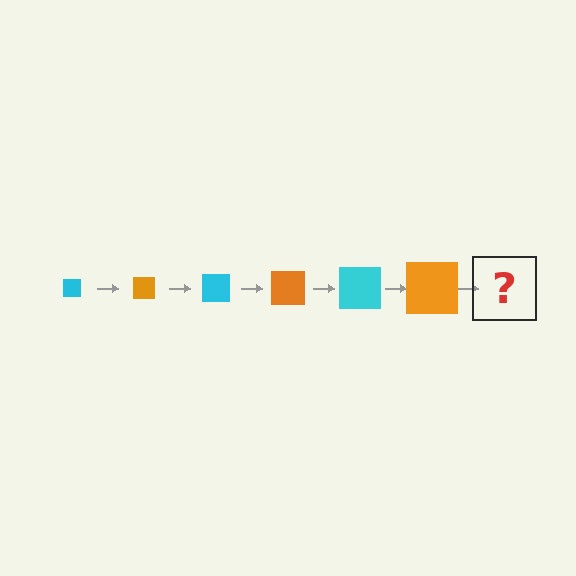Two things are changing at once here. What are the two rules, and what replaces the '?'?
The two rules are that the square grows larger each step and the color cycles through cyan and orange. The '?' should be a cyan square, larger than the previous one.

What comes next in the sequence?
The next element should be a cyan square, larger than the previous one.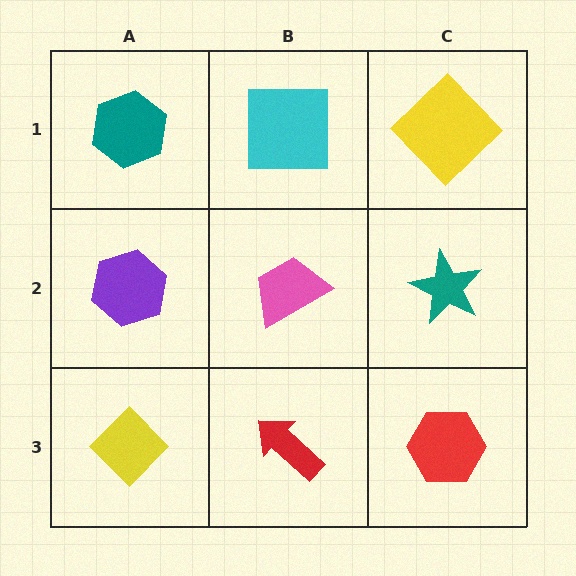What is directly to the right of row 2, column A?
A pink trapezoid.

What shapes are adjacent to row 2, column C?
A yellow diamond (row 1, column C), a red hexagon (row 3, column C), a pink trapezoid (row 2, column B).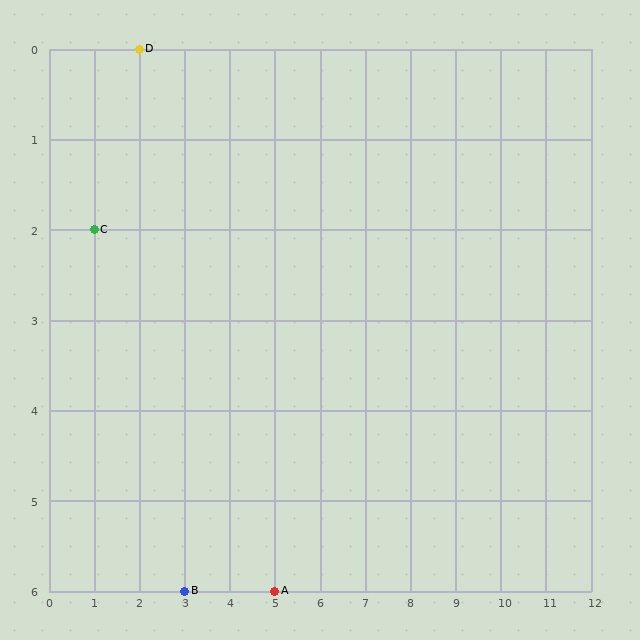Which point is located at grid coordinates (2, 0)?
Point D is at (2, 0).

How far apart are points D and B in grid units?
Points D and B are 1 column and 6 rows apart (about 6.1 grid units diagonally).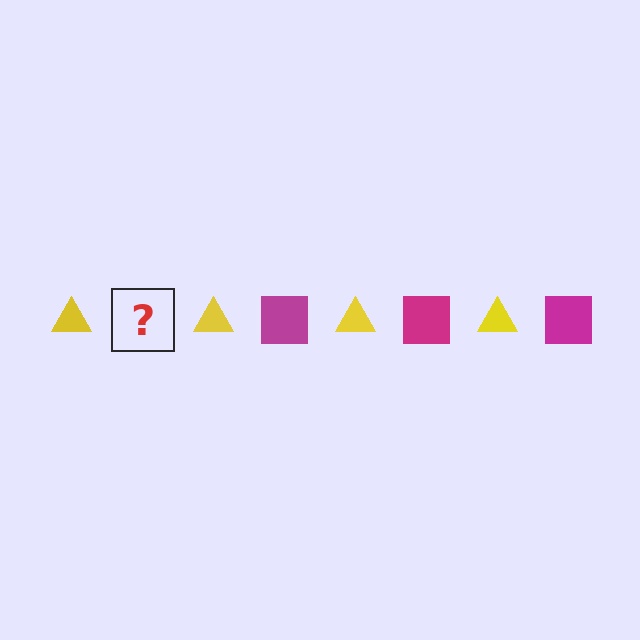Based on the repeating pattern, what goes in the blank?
The blank should be a magenta square.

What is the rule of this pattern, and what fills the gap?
The rule is that the pattern alternates between yellow triangle and magenta square. The gap should be filled with a magenta square.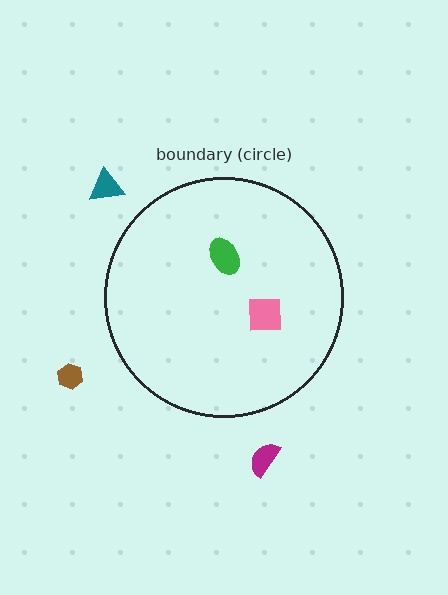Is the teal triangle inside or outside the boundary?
Outside.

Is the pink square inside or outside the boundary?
Inside.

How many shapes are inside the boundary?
2 inside, 3 outside.